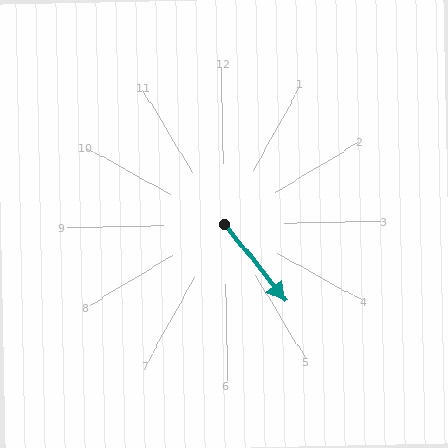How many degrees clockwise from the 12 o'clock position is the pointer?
Approximately 143 degrees.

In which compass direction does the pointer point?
Southeast.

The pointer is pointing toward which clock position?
Roughly 5 o'clock.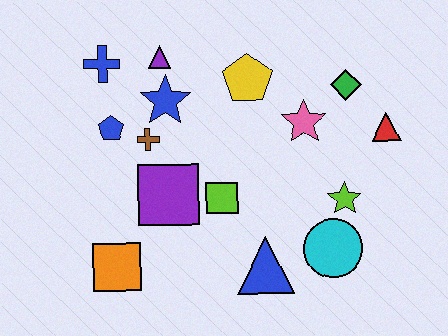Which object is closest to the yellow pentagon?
The pink star is closest to the yellow pentagon.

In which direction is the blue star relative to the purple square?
The blue star is above the purple square.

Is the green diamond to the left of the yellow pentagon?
No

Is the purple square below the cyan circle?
No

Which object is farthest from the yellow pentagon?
The orange square is farthest from the yellow pentagon.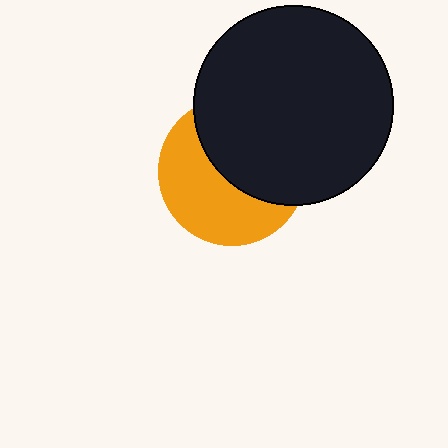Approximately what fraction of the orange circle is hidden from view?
Roughly 50% of the orange circle is hidden behind the black circle.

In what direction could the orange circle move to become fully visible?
The orange circle could move toward the lower-left. That would shift it out from behind the black circle entirely.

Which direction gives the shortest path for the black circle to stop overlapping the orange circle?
Moving toward the upper-right gives the shortest separation.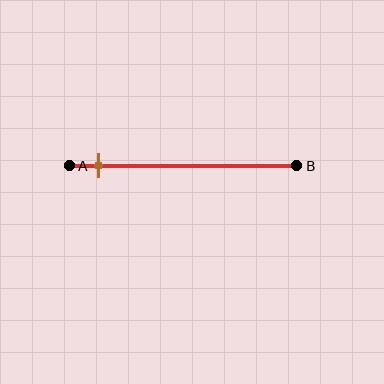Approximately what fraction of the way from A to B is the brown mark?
The brown mark is approximately 15% of the way from A to B.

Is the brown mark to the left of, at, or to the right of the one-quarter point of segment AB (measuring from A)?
The brown mark is to the left of the one-quarter point of segment AB.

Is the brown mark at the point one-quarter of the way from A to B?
No, the mark is at about 15% from A, not at the 25% one-quarter point.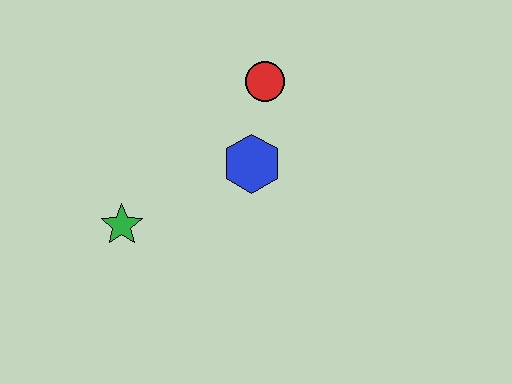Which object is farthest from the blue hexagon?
The green star is farthest from the blue hexagon.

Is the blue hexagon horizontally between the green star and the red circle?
Yes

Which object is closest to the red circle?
The blue hexagon is closest to the red circle.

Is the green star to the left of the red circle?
Yes